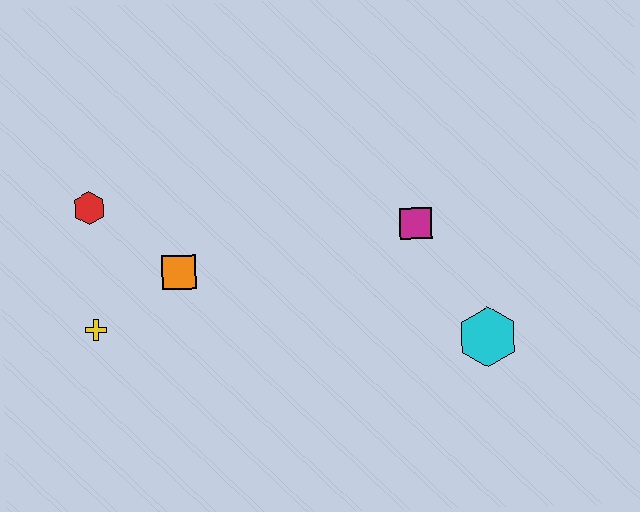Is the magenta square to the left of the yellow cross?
No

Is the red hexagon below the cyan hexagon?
No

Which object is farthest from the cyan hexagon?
The red hexagon is farthest from the cyan hexagon.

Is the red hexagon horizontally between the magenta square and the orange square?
No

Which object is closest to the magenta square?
The cyan hexagon is closest to the magenta square.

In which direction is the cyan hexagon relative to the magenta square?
The cyan hexagon is below the magenta square.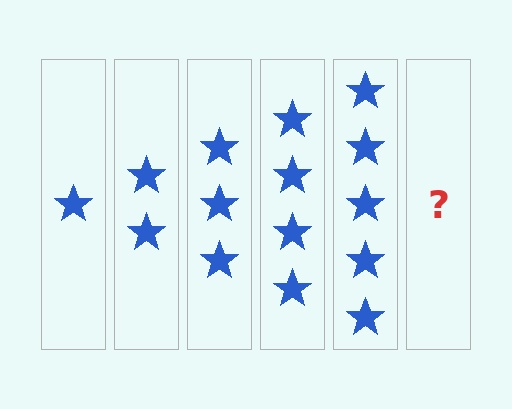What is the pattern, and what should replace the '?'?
The pattern is that each step adds one more star. The '?' should be 6 stars.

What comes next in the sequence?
The next element should be 6 stars.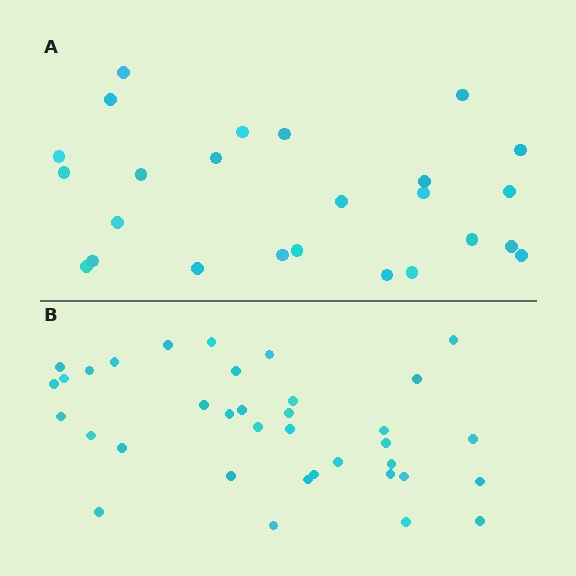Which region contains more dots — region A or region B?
Region B (the bottom region) has more dots.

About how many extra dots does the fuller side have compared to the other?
Region B has roughly 12 or so more dots than region A.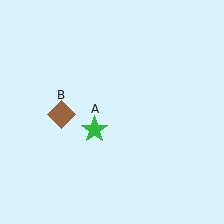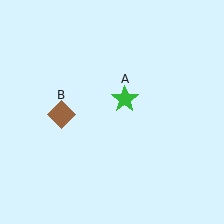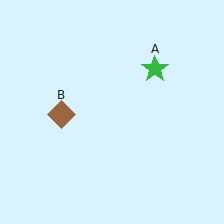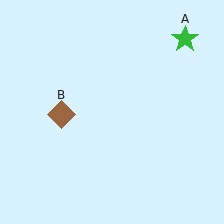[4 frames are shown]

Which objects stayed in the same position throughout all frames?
Brown diamond (object B) remained stationary.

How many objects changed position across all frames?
1 object changed position: green star (object A).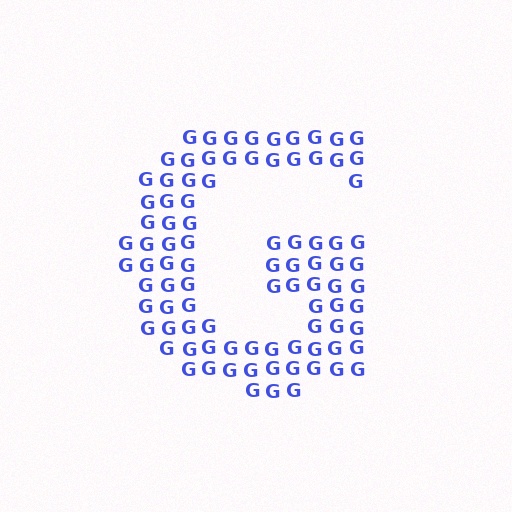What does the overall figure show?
The overall figure shows the letter G.